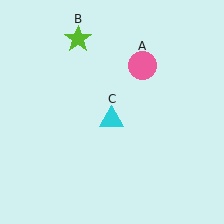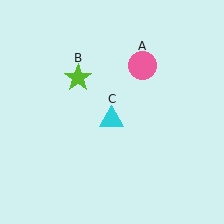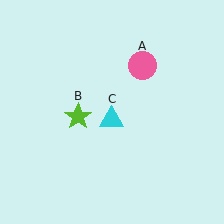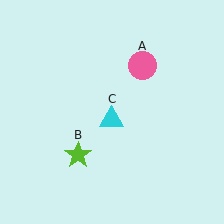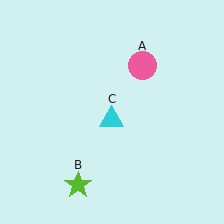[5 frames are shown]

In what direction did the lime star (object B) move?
The lime star (object B) moved down.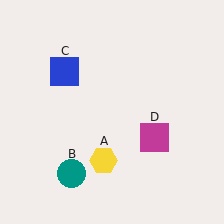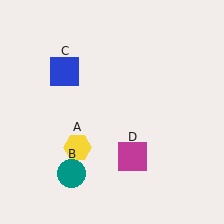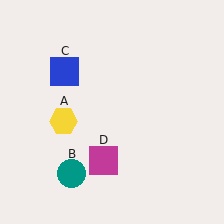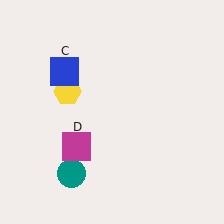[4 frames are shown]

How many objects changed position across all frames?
2 objects changed position: yellow hexagon (object A), magenta square (object D).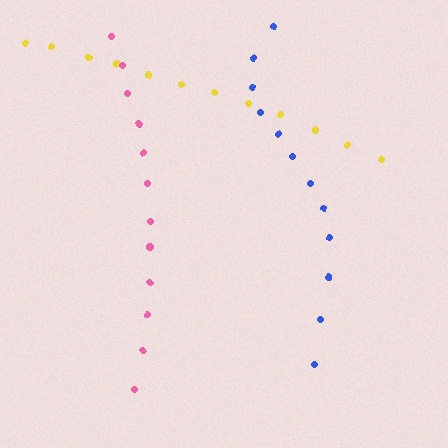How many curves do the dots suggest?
There are 3 distinct paths.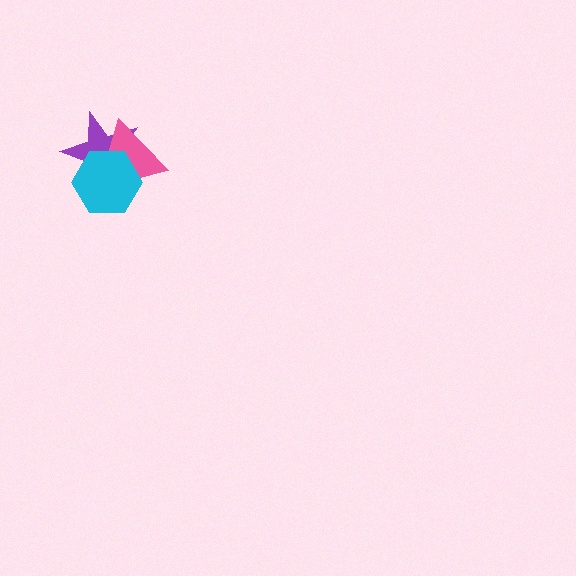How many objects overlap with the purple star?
2 objects overlap with the purple star.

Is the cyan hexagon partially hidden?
No, no other shape covers it.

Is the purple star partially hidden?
Yes, it is partially covered by another shape.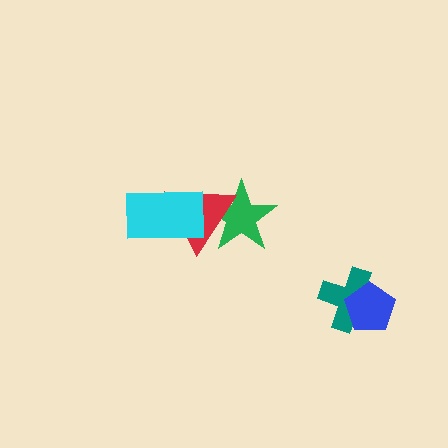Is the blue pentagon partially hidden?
No, no other shape covers it.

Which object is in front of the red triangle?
The cyan rectangle is in front of the red triangle.